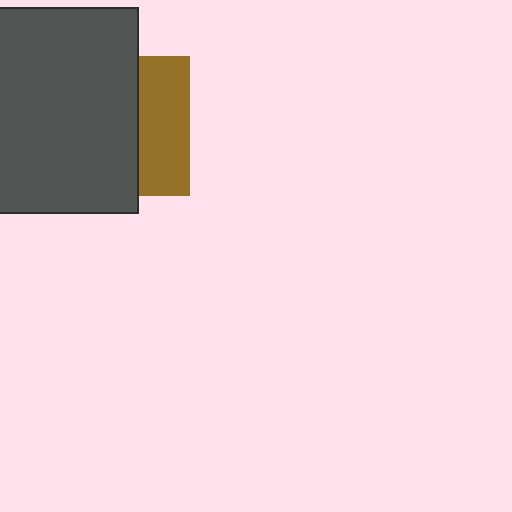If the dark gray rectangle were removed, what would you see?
You would see the complete brown square.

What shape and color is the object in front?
The object in front is a dark gray rectangle.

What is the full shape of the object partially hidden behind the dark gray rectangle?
The partially hidden object is a brown square.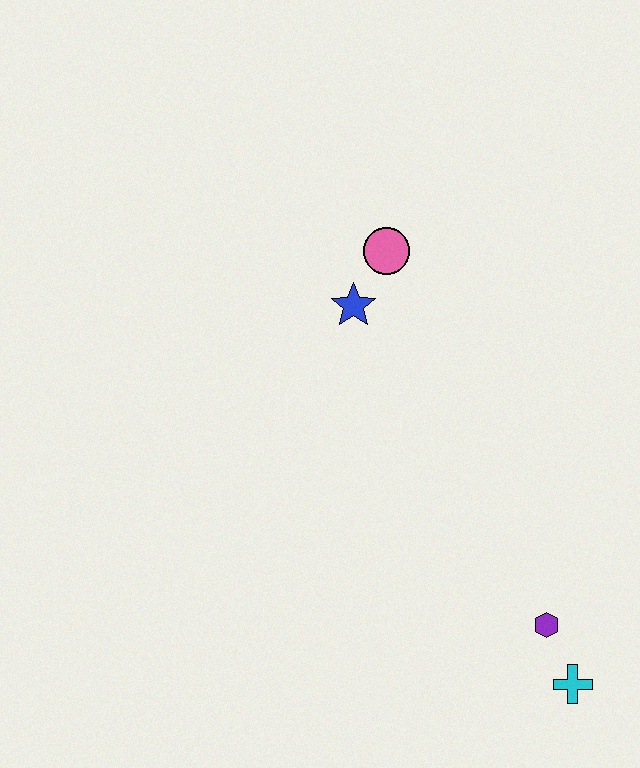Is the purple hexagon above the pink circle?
No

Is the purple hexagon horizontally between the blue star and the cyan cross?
Yes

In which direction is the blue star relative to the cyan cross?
The blue star is above the cyan cross.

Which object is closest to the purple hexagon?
The cyan cross is closest to the purple hexagon.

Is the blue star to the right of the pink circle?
No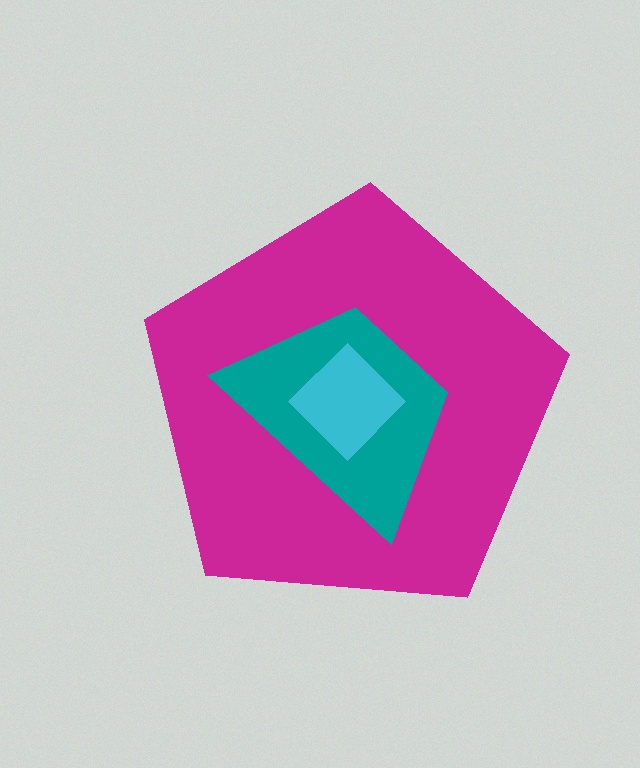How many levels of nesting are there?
3.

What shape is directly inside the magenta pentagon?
The teal trapezoid.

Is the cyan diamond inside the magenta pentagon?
Yes.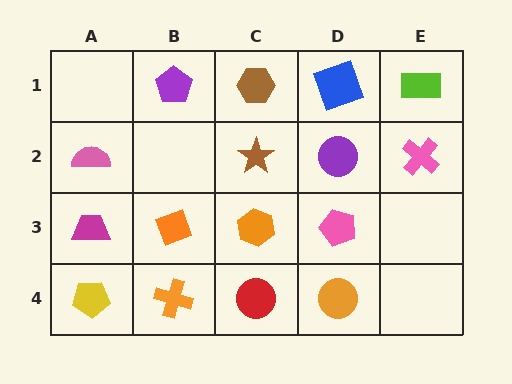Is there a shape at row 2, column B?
No, that cell is empty.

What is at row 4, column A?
A yellow pentagon.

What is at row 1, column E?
A lime rectangle.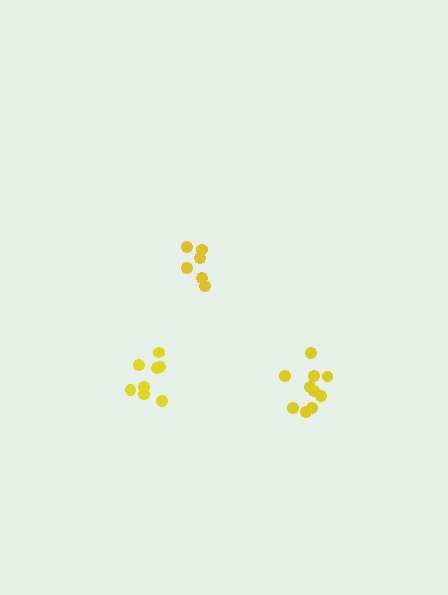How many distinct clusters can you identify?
There are 3 distinct clusters.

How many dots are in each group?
Group 1: 10 dots, Group 2: 6 dots, Group 3: 8 dots (24 total).